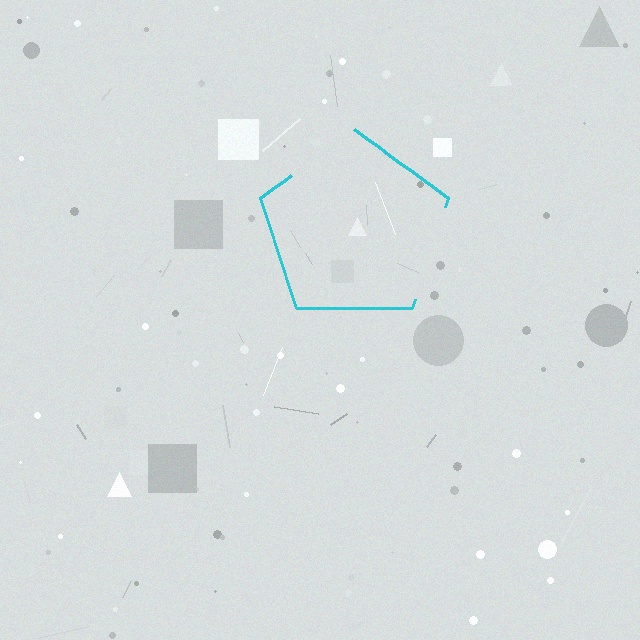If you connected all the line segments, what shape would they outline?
They would outline a pentagon.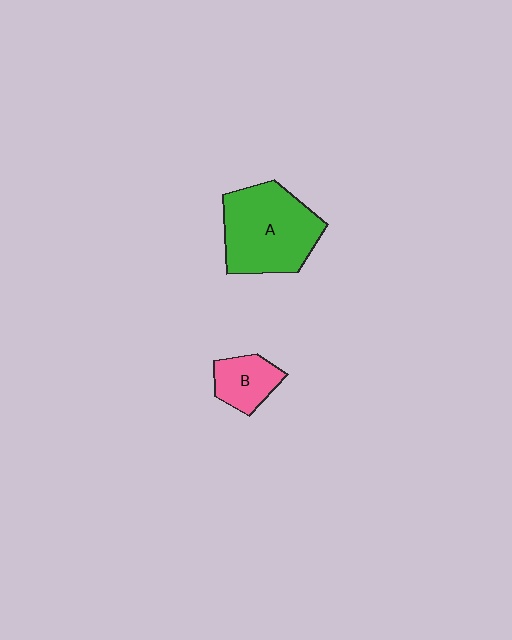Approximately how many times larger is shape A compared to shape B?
Approximately 2.5 times.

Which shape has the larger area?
Shape A (green).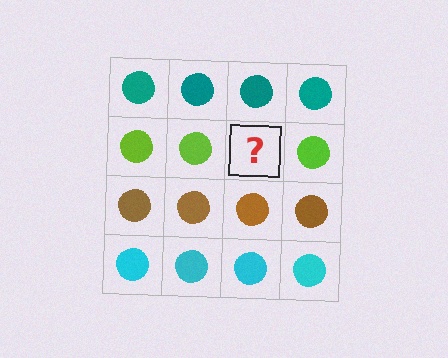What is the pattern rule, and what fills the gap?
The rule is that each row has a consistent color. The gap should be filled with a lime circle.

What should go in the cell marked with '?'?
The missing cell should contain a lime circle.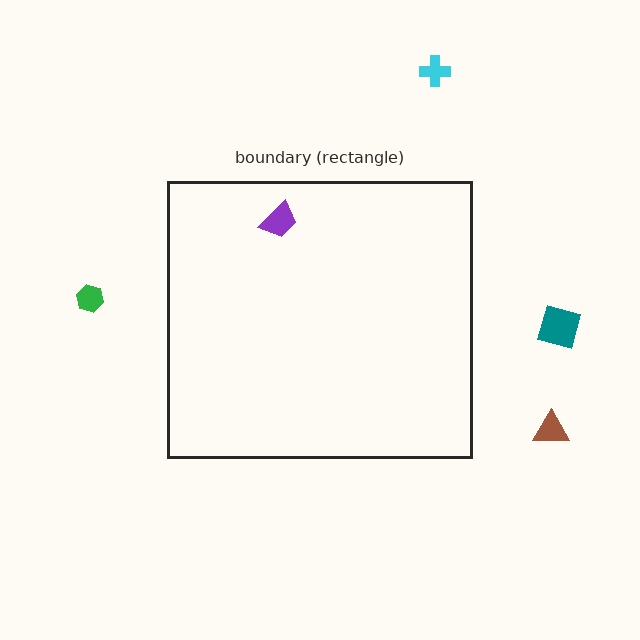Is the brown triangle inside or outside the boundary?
Outside.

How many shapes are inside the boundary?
1 inside, 4 outside.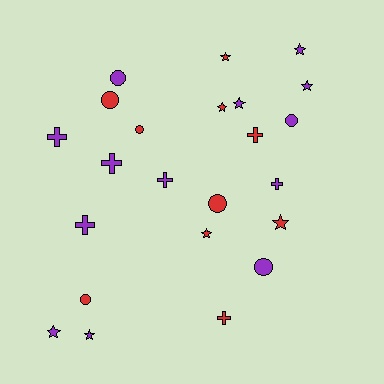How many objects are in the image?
There are 23 objects.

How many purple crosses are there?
There are 5 purple crosses.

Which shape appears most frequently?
Star, with 9 objects.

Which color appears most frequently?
Purple, with 13 objects.